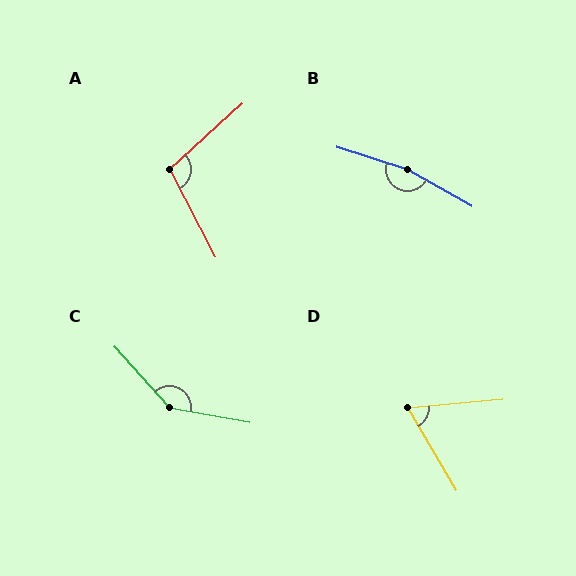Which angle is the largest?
B, at approximately 168 degrees.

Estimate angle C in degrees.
Approximately 143 degrees.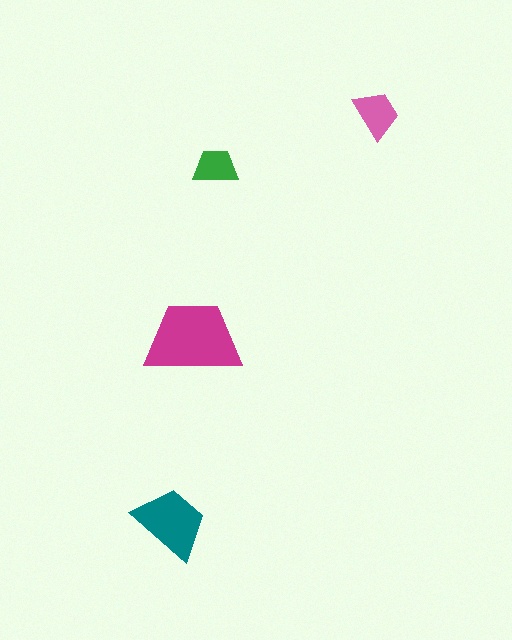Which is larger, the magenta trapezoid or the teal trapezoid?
The magenta one.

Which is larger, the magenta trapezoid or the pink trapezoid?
The magenta one.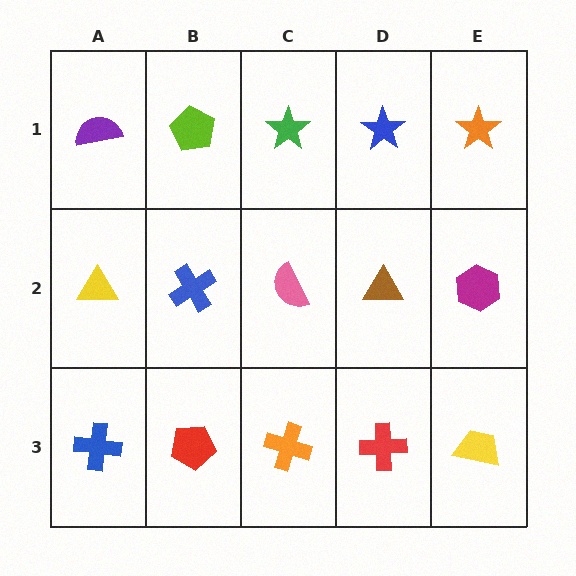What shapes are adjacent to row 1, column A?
A yellow triangle (row 2, column A), a lime pentagon (row 1, column B).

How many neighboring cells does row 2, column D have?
4.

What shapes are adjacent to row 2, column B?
A lime pentagon (row 1, column B), a red pentagon (row 3, column B), a yellow triangle (row 2, column A), a pink semicircle (row 2, column C).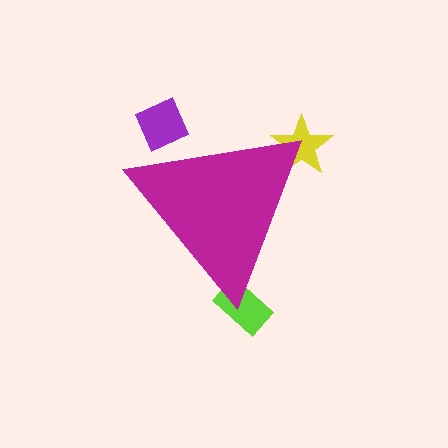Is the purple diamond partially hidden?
Yes, the purple diamond is partially hidden behind the magenta triangle.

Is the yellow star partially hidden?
Yes, the yellow star is partially hidden behind the magenta triangle.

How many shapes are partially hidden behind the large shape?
3 shapes are partially hidden.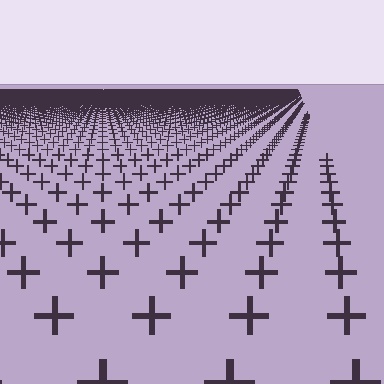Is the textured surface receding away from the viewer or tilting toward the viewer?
The surface is receding away from the viewer. Texture elements get smaller and denser toward the top.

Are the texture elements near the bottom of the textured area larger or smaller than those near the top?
Larger. Near the bottom, elements are closer to the viewer and appear at a bigger on-screen size.